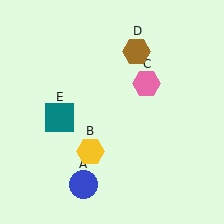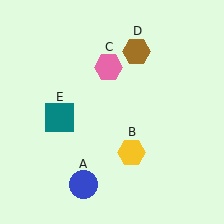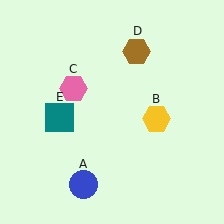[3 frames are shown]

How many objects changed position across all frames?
2 objects changed position: yellow hexagon (object B), pink hexagon (object C).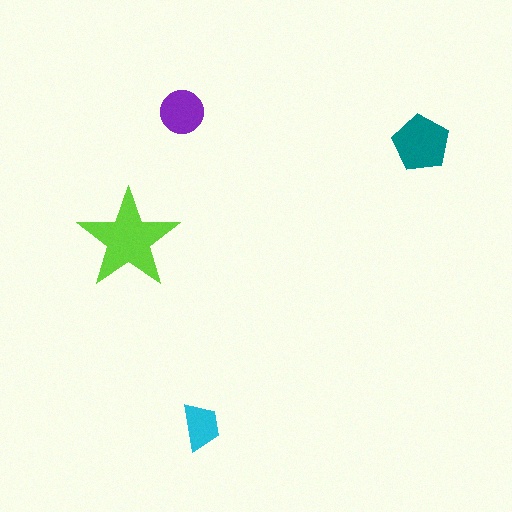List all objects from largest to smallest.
The lime star, the teal pentagon, the purple circle, the cyan trapezoid.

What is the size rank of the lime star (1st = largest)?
1st.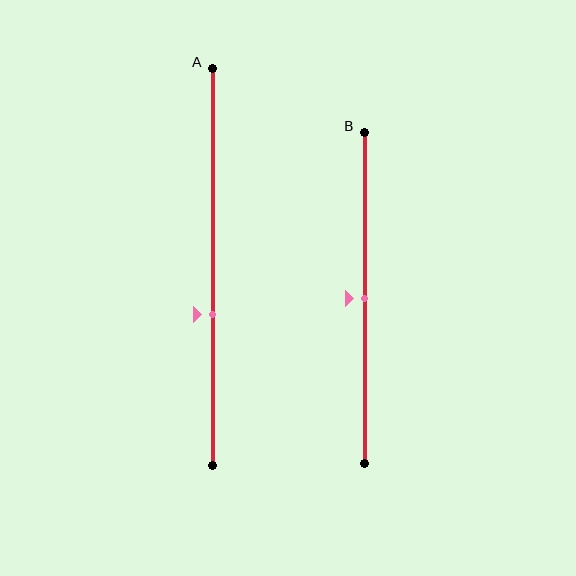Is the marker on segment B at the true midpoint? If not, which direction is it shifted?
Yes, the marker on segment B is at the true midpoint.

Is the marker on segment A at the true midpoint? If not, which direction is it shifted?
No, the marker on segment A is shifted downward by about 12% of the segment length.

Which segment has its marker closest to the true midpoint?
Segment B has its marker closest to the true midpoint.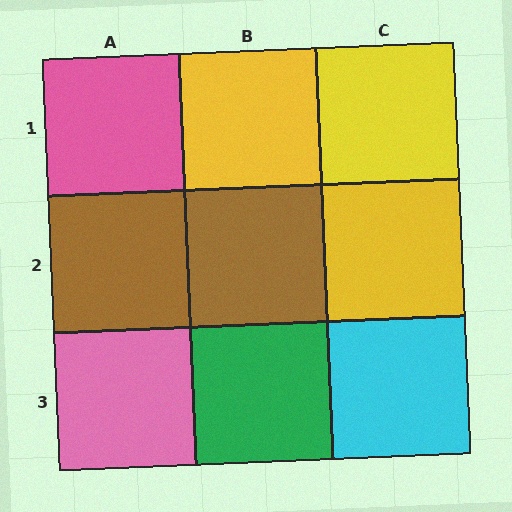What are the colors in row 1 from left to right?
Pink, yellow, yellow.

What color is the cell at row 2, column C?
Yellow.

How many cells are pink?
2 cells are pink.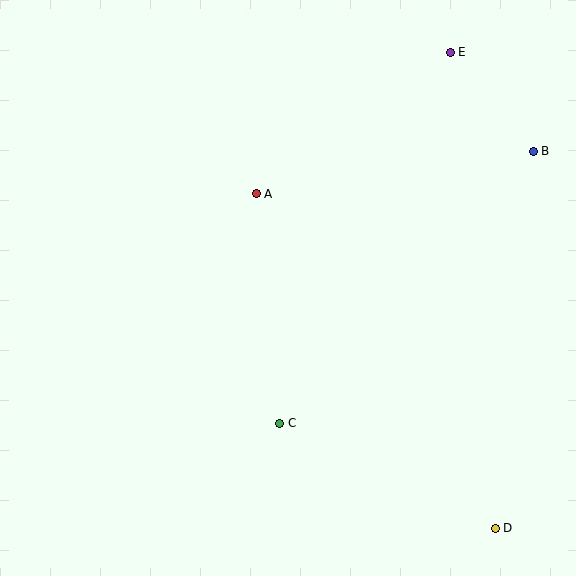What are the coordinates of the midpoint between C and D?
The midpoint between C and D is at (388, 476).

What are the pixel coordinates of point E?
Point E is at (450, 52).